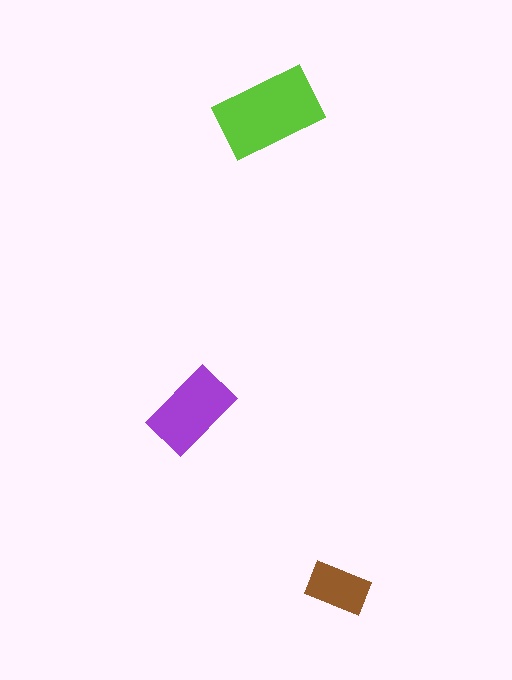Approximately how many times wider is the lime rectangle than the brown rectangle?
About 1.5 times wider.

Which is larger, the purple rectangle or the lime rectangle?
The lime one.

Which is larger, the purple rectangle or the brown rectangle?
The purple one.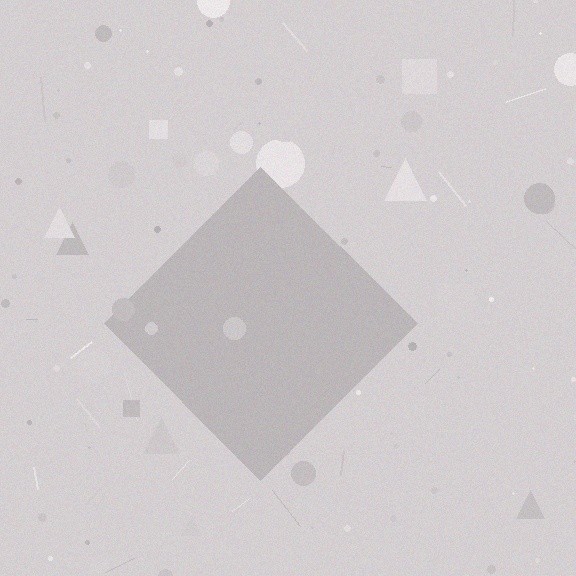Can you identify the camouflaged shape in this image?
The camouflaged shape is a diamond.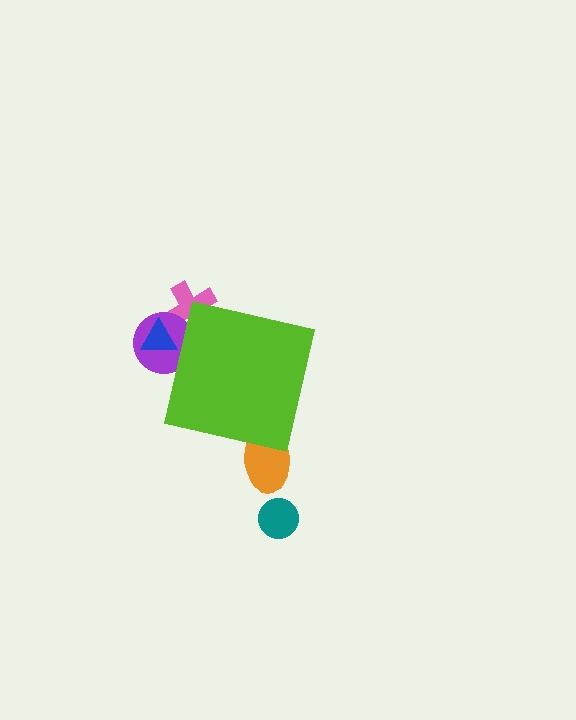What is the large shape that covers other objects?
A lime square.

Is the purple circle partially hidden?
Yes, the purple circle is partially hidden behind the lime square.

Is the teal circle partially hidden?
No, the teal circle is fully visible.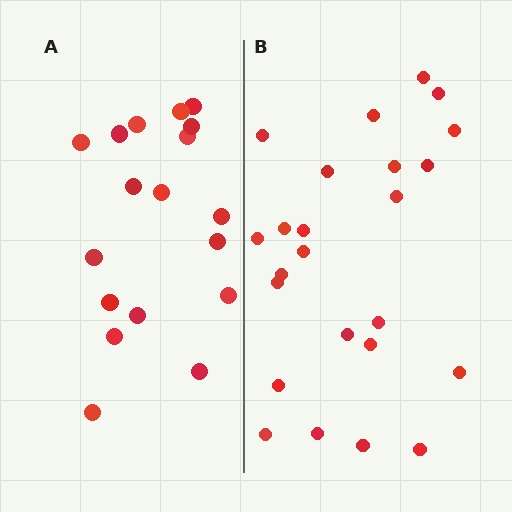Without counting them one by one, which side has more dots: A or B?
Region B (the right region) has more dots.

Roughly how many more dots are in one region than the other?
Region B has about 6 more dots than region A.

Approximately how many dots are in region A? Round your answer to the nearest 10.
About 20 dots. (The exact count is 18, which rounds to 20.)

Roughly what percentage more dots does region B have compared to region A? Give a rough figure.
About 35% more.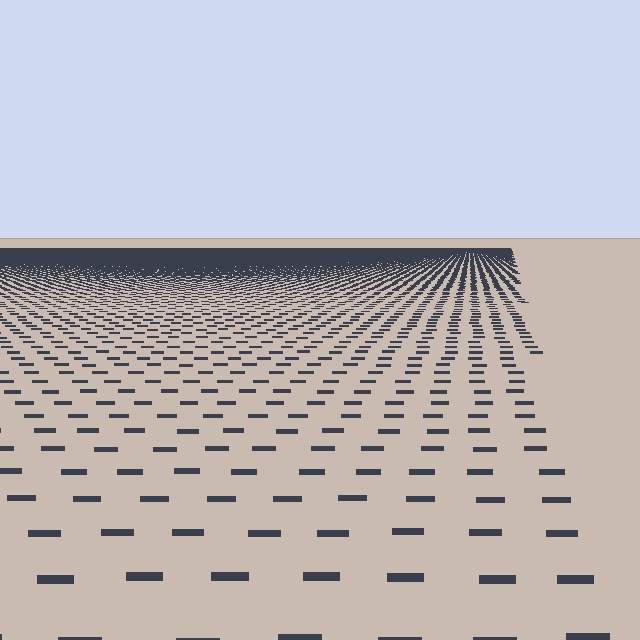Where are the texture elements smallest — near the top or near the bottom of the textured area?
Near the top.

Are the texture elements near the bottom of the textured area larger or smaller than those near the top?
Larger. Near the bottom, elements are closer to the viewer and appear at a bigger on-screen size.